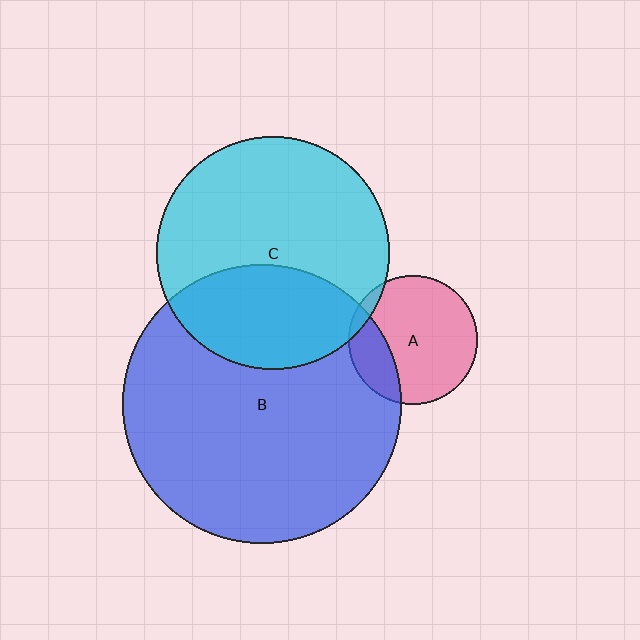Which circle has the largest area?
Circle B (blue).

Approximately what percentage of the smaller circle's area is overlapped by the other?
Approximately 35%.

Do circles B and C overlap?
Yes.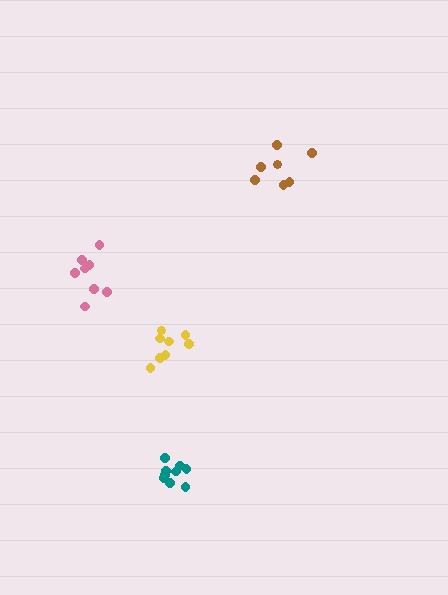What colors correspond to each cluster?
The clusters are colored: yellow, pink, brown, teal.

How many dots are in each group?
Group 1: 8 dots, Group 2: 8 dots, Group 3: 7 dots, Group 4: 9 dots (32 total).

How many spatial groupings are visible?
There are 4 spatial groupings.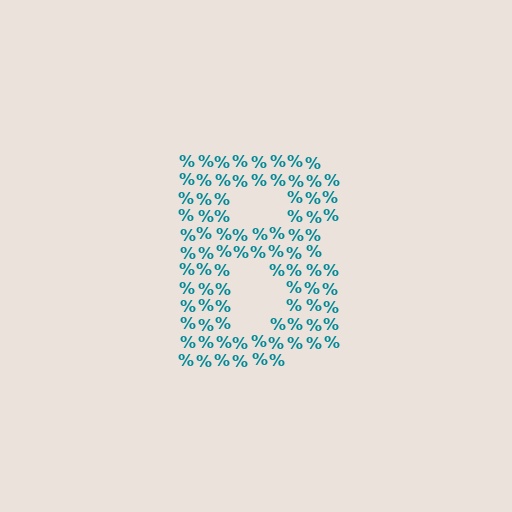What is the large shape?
The large shape is the letter B.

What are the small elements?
The small elements are percent signs.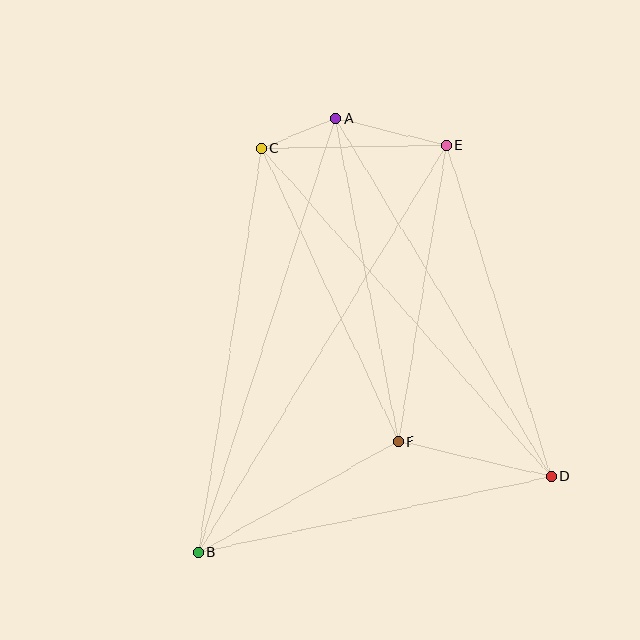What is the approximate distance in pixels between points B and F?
The distance between B and F is approximately 229 pixels.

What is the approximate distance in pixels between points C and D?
The distance between C and D is approximately 438 pixels.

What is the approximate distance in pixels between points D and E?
The distance between D and E is approximately 348 pixels.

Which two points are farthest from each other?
Points B and E are farthest from each other.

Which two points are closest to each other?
Points A and C are closest to each other.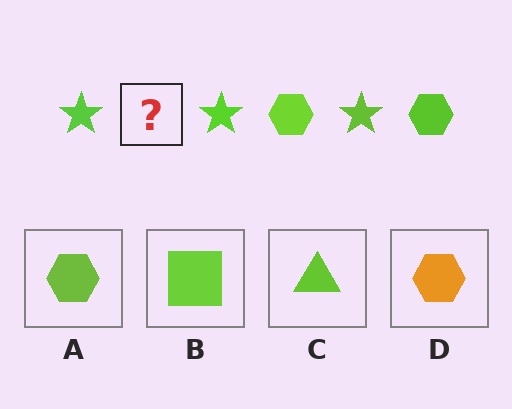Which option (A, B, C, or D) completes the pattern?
A.